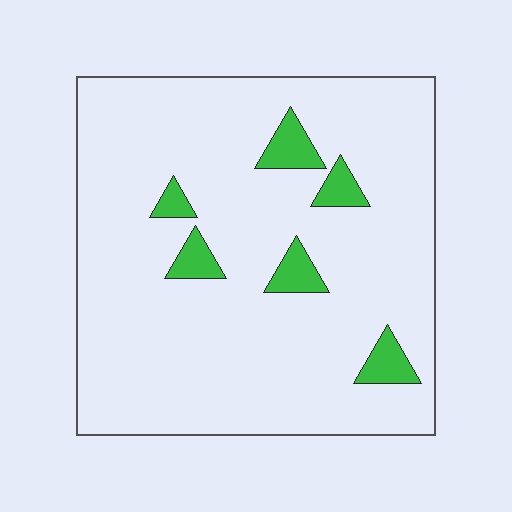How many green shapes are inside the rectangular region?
6.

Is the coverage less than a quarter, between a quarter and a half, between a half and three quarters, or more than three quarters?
Less than a quarter.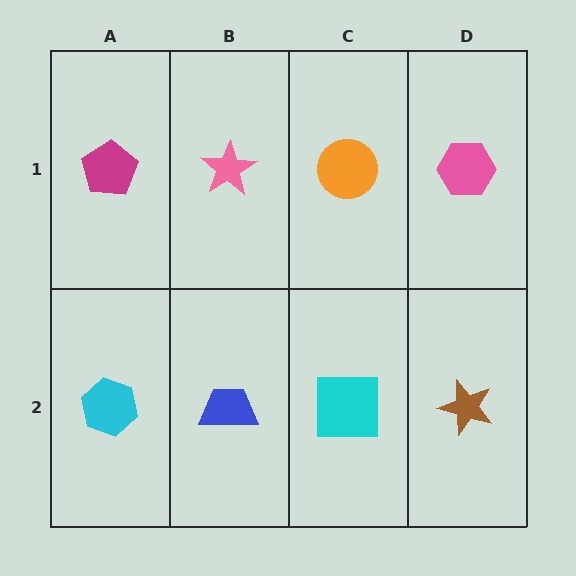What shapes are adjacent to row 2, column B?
A pink star (row 1, column B), a cyan hexagon (row 2, column A), a cyan square (row 2, column C).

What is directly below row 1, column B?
A blue trapezoid.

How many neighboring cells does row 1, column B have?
3.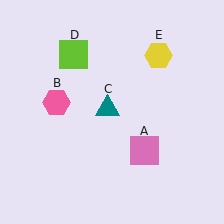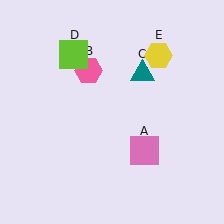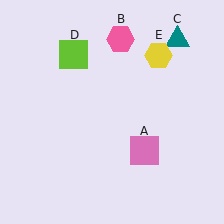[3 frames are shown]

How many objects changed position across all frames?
2 objects changed position: pink hexagon (object B), teal triangle (object C).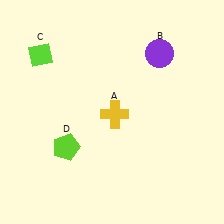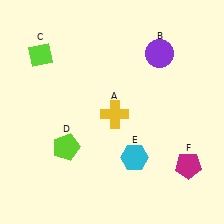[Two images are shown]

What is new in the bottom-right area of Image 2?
A cyan hexagon (E) was added in the bottom-right area of Image 2.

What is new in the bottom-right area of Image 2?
A magenta pentagon (F) was added in the bottom-right area of Image 2.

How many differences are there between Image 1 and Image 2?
There are 2 differences between the two images.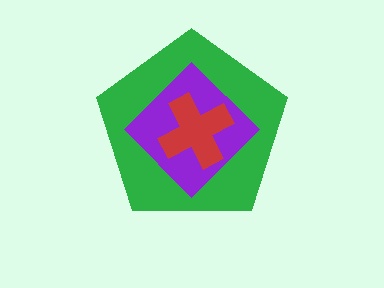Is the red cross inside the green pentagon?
Yes.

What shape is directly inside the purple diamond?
The red cross.